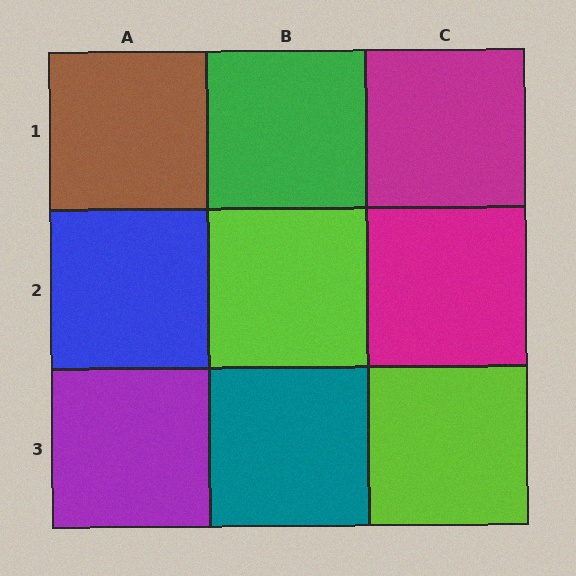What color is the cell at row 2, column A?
Blue.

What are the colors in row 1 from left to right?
Brown, green, magenta.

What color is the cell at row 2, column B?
Lime.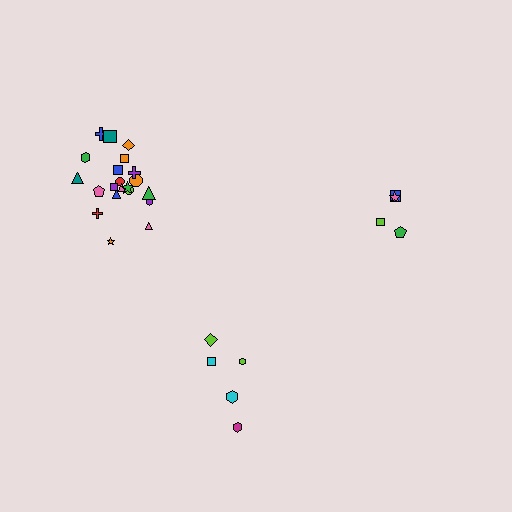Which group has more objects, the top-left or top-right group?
The top-left group.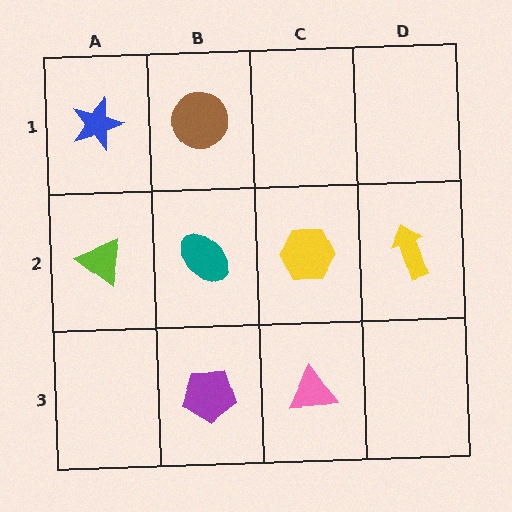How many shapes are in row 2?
4 shapes.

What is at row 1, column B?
A brown circle.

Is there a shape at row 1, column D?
No, that cell is empty.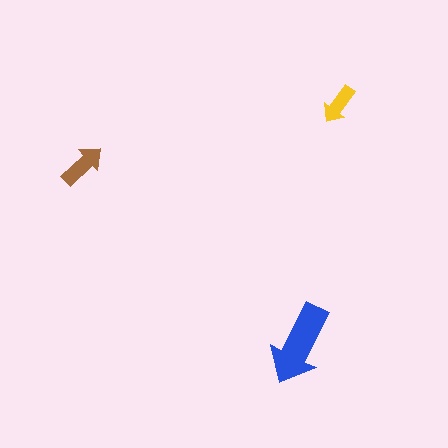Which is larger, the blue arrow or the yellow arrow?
The blue one.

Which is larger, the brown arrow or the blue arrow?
The blue one.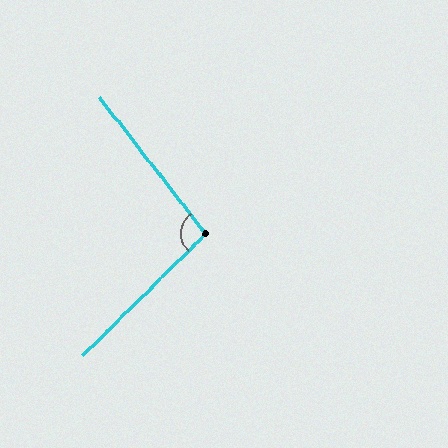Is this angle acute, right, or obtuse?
It is obtuse.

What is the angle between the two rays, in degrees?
Approximately 97 degrees.